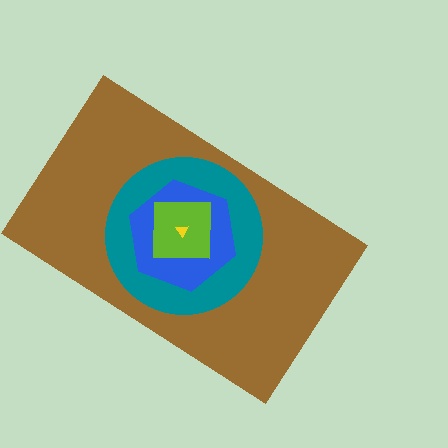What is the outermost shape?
The brown rectangle.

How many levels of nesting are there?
5.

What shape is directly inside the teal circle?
The blue hexagon.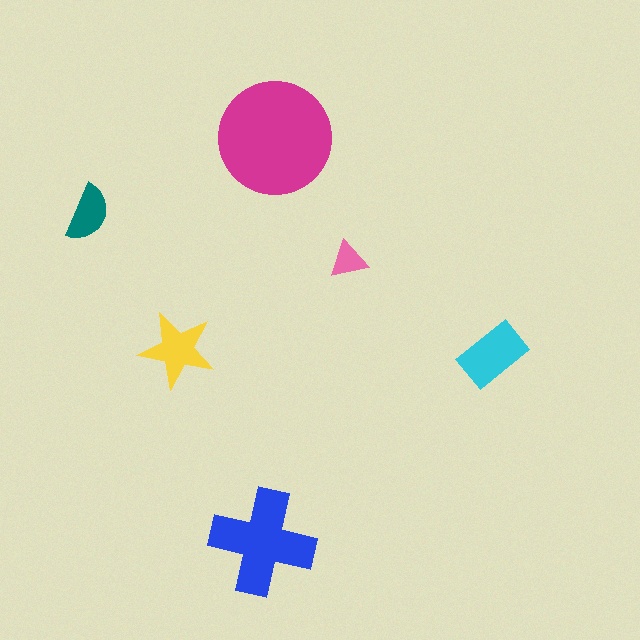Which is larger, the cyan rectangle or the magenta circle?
The magenta circle.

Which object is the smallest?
The pink triangle.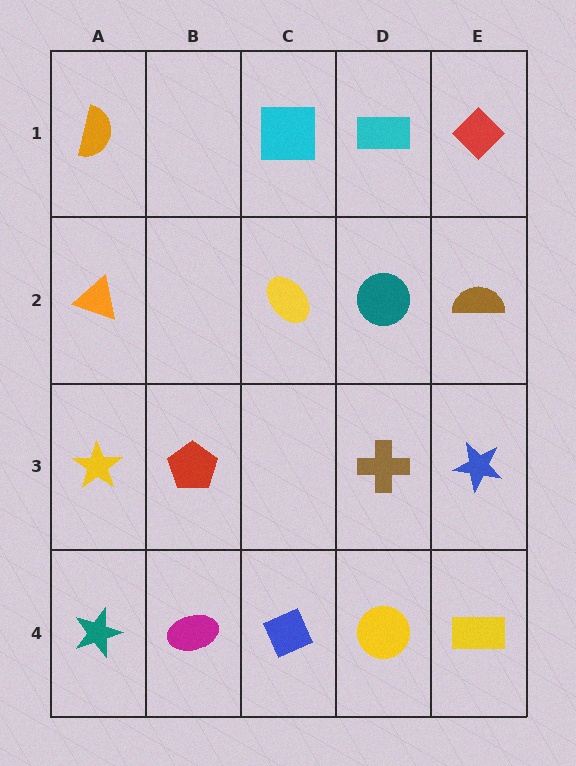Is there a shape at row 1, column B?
No, that cell is empty.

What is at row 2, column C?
A yellow ellipse.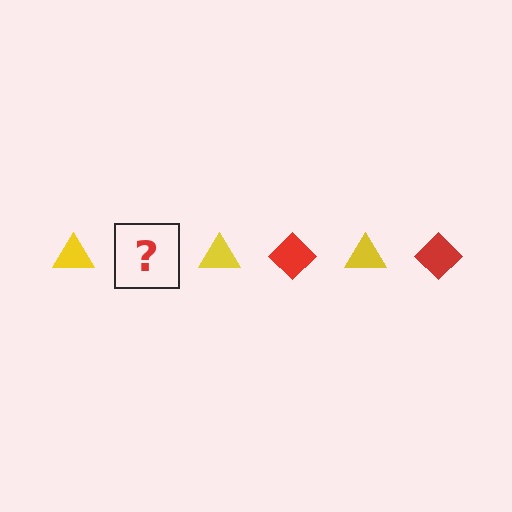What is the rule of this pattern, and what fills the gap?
The rule is that the pattern alternates between yellow triangle and red diamond. The gap should be filled with a red diamond.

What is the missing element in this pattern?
The missing element is a red diamond.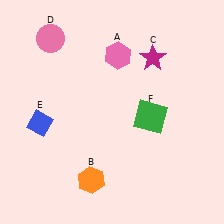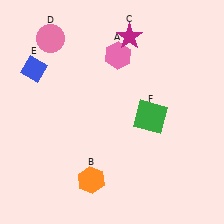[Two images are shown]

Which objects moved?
The objects that moved are: the magenta star (C), the blue diamond (E).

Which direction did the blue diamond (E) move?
The blue diamond (E) moved up.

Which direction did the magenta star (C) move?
The magenta star (C) moved left.